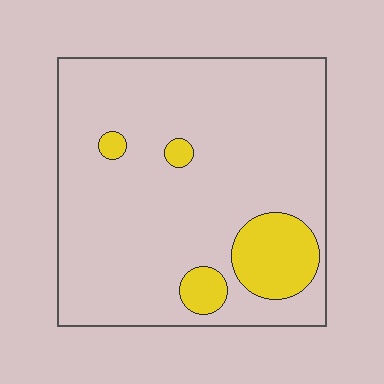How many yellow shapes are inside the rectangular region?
4.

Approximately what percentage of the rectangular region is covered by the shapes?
Approximately 15%.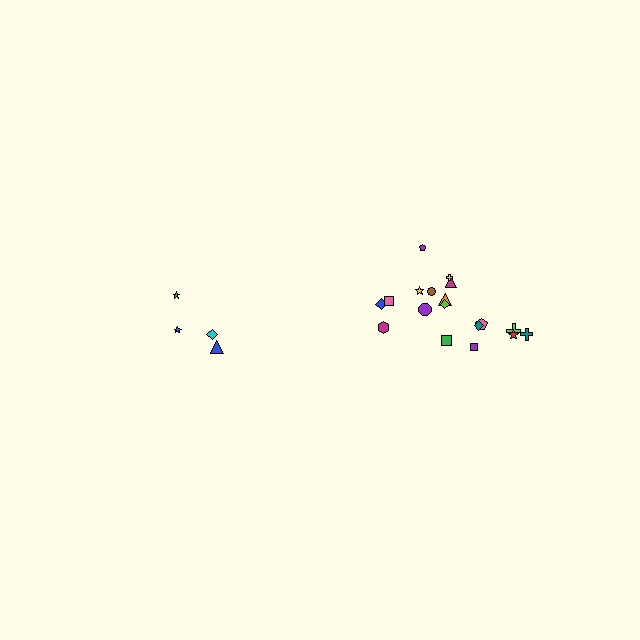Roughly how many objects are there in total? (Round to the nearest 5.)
Roughly 20 objects in total.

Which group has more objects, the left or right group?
The right group.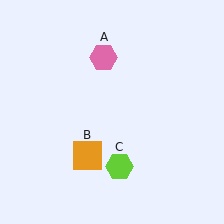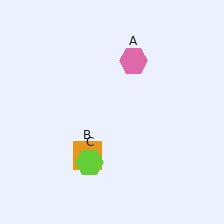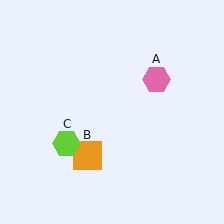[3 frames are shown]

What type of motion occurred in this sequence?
The pink hexagon (object A), lime hexagon (object C) rotated clockwise around the center of the scene.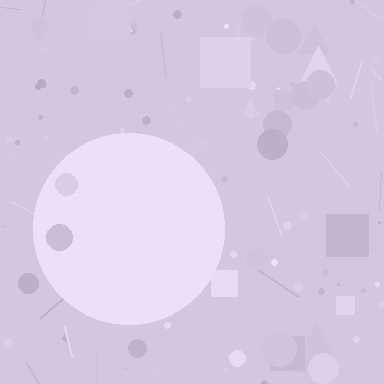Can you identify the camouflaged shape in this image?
The camouflaged shape is a circle.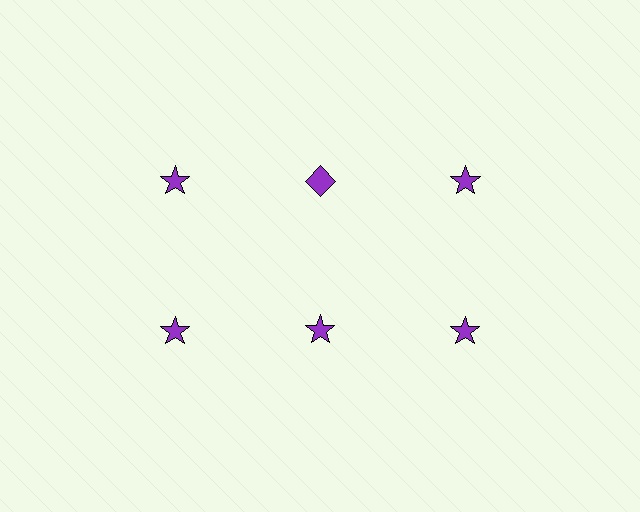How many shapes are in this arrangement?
There are 6 shapes arranged in a grid pattern.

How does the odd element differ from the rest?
It has a different shape: diamond instead of star.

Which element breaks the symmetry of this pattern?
The purple diamond in the top row, second from left column breaks the symmetry. All other shapes are purple stars.